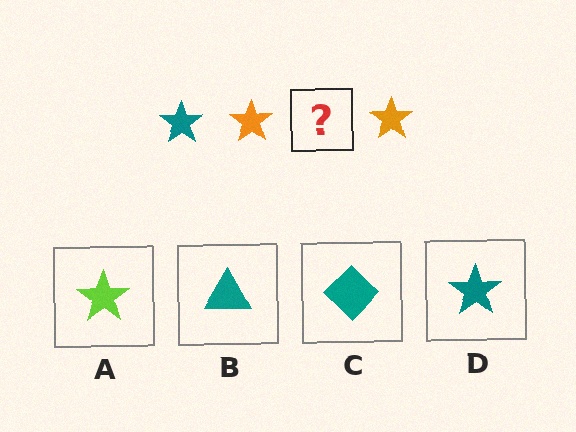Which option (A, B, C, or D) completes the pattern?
D.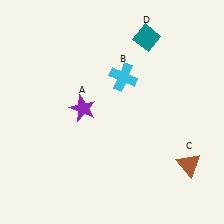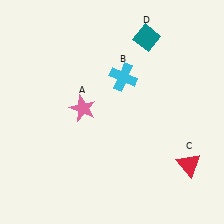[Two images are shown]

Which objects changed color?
A changed from purple to pink. C changed from brown to red.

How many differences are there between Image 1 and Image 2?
There are 2 differences between the two images.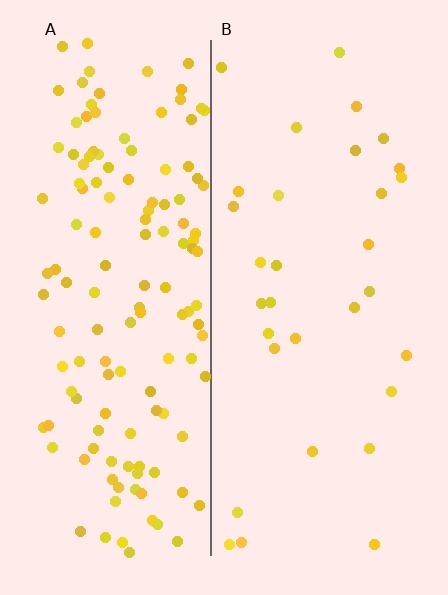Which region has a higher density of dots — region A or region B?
A (the left).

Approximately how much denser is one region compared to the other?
Approximately 4.3× — region A over region B.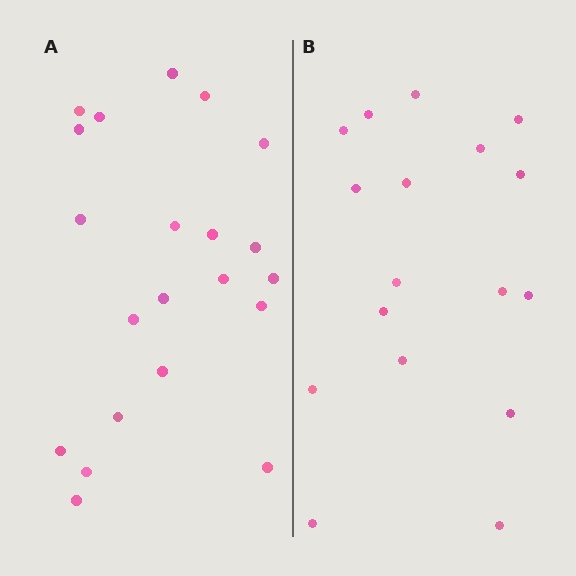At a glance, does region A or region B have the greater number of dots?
Region A (the left region) has more dots.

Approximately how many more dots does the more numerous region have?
Region A has about 4 more dots than region B.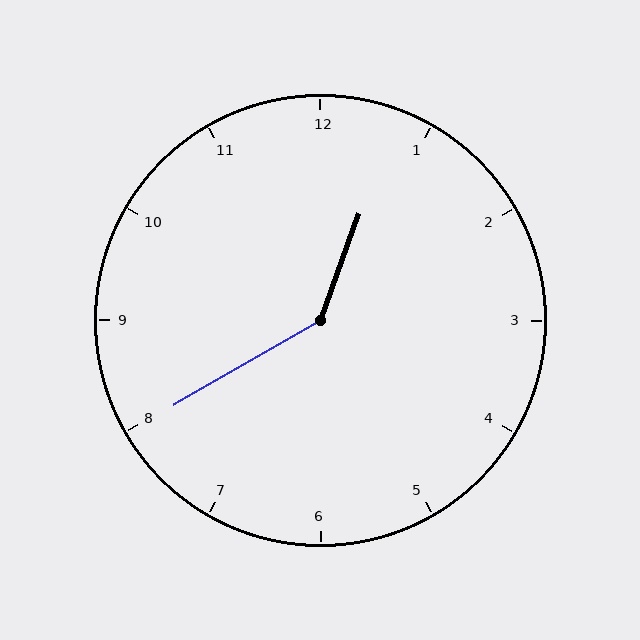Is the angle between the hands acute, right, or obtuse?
It is obtuse.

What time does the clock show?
12:40.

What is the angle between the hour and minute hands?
Approximately 140 degrees.